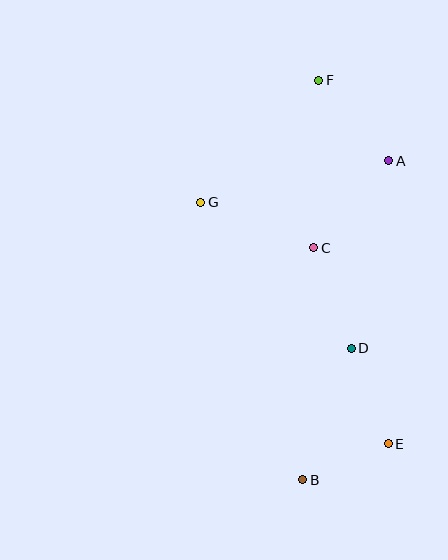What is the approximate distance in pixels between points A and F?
The distance between A and F is approximately 107 pixels.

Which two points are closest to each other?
Points B and E are closest to each other.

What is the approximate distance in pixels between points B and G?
The distance between B and G is approximately 296 pixels.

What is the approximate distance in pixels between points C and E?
The distance between C and E is approximately 209 pixels.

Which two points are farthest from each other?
Points B and F are farthest from each other.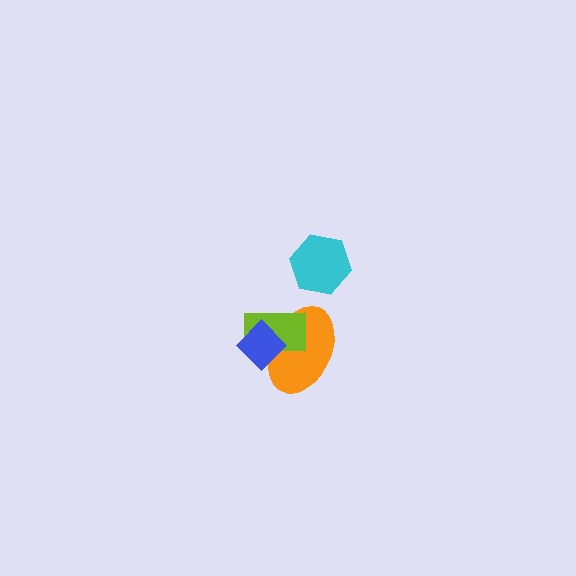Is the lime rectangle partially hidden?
Yes, it is partially covered by another shape.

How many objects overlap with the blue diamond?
2 objects overlap with the blue diamond.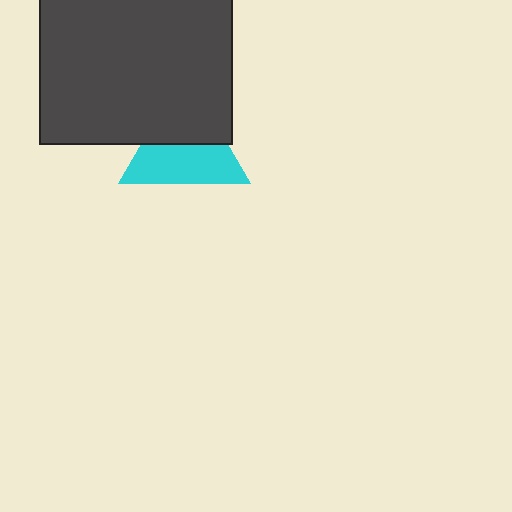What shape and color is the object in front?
The object in front is a dark gray rectangle.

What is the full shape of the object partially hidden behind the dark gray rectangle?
The partially hidden object is a cyan triangle.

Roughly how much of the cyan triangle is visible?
About half of it is visible (roughly 56%).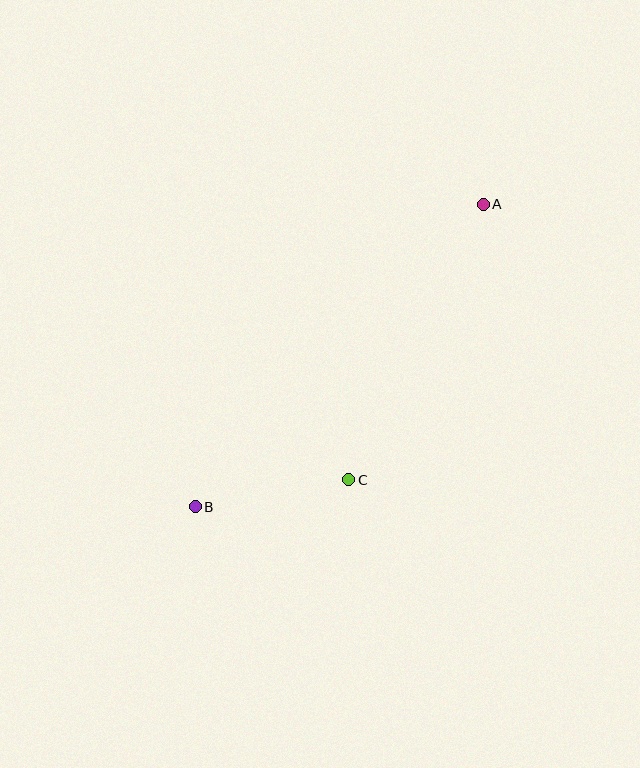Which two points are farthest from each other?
Points A and B are farthest from each other.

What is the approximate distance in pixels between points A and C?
The distance between A and C is approximately 307 pixels.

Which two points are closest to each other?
Points B and C are closest to each other.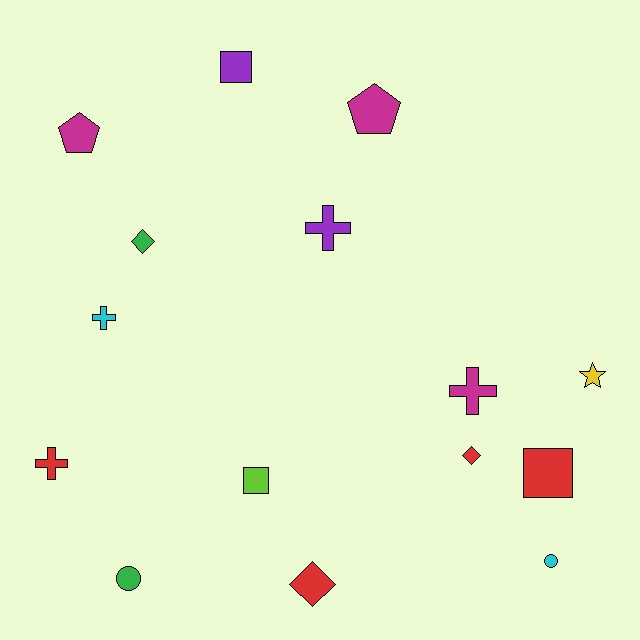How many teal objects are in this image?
There are no teal objects.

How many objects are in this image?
There are 15 objects.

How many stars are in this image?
There is 1 star.